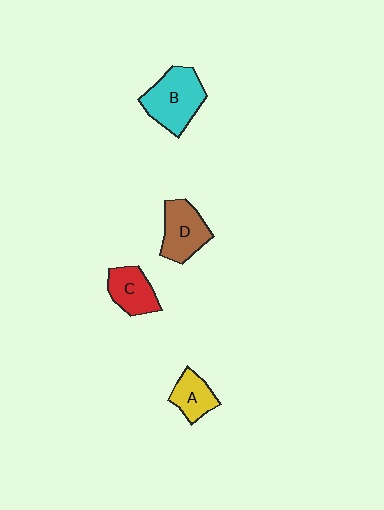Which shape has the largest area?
Shape B (cyan).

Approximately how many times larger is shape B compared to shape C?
Approximately 1.6 times.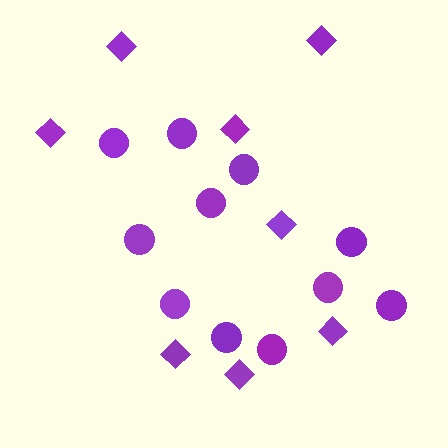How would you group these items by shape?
There are 2 groups: one group of diamonds (8) and one group of circles (11).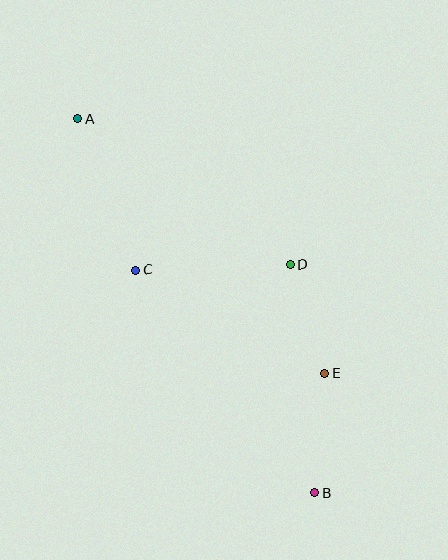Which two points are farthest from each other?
Points A and B are farthest from each other.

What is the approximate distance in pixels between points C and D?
The distance between C and D is approximately 155 pixels.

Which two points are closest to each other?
Points D and E are closest to each other.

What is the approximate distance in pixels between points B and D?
The distance between B and D is approximately 230 pixels.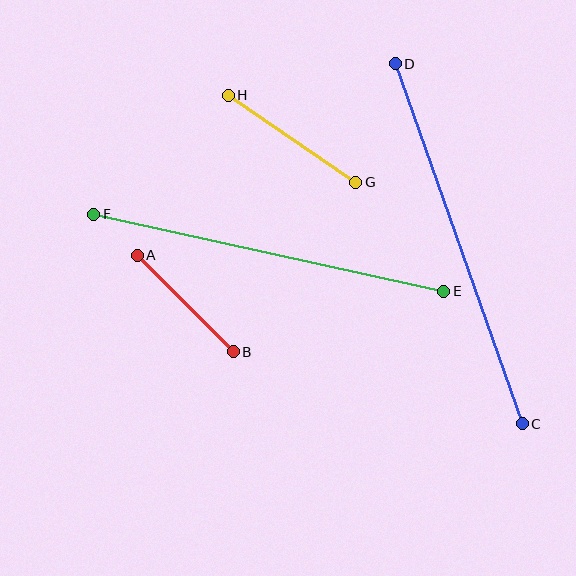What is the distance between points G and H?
The distance is approximately 154 pixels.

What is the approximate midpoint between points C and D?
The midpoint is at approximately (459, 244) pixels.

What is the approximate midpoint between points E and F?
The midpoint is at approximately (269, 253) pixels.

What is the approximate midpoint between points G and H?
The midpoint is at approximately (292, 139) pixels.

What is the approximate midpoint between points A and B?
The midpoint is at approximately (185, 304) pixels.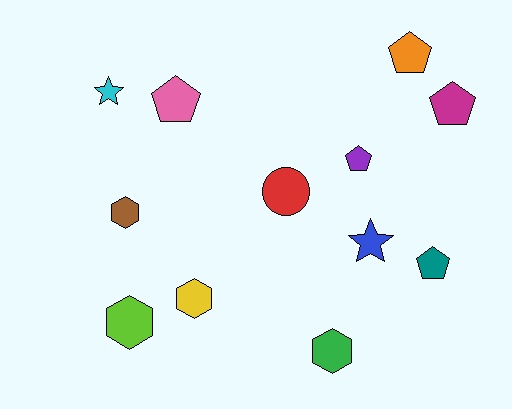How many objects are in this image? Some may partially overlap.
There are 12 objects.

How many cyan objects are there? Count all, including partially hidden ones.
There is 1 cyan object.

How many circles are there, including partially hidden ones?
There is 1 circle.